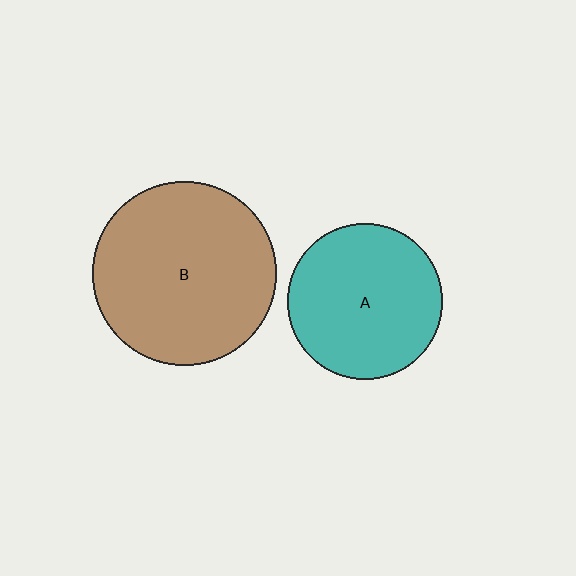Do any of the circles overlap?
No, none of the circles overlap.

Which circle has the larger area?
Circle B (brown).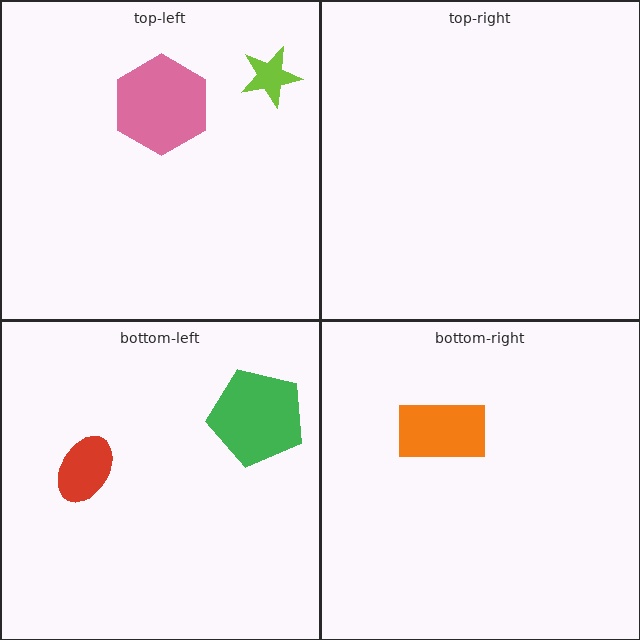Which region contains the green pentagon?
The bottom-left region.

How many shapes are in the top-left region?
2.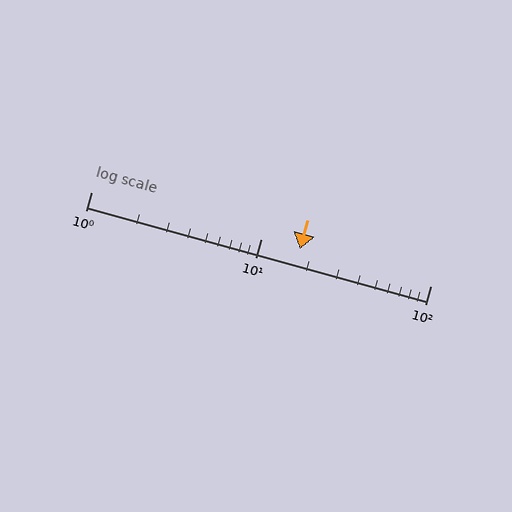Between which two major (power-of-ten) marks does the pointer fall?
The pointer is between 10 and 100.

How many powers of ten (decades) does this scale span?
The scale spans 2 decades, from 1 to 100.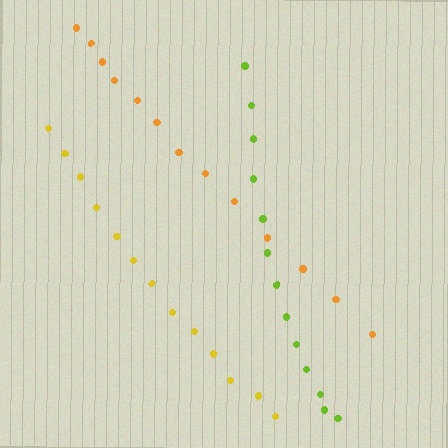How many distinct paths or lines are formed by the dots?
There are 3 distinct paths.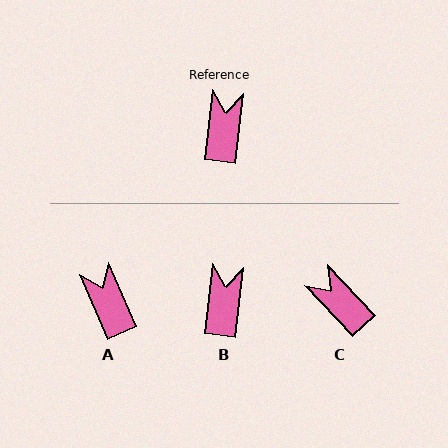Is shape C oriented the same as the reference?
No, it is off by about 49 degrees.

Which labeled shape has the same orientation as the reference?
B.